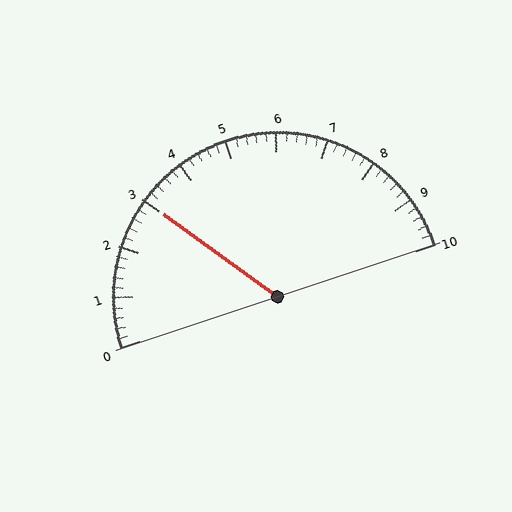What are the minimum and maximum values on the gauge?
The gauge ranges from 0 to 10.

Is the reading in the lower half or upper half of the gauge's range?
The reading is in the lower half of the range (0 to 10).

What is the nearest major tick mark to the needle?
The nearest major tick mark is 3.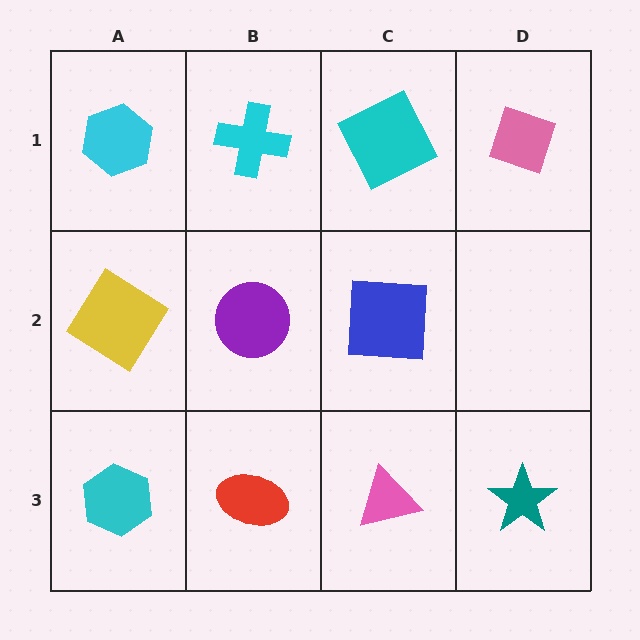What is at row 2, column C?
A blue square.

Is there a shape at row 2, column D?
No, that cell is empty.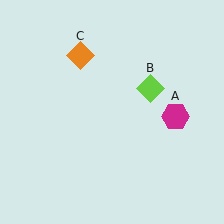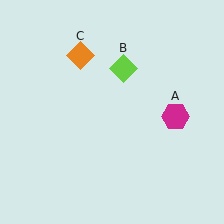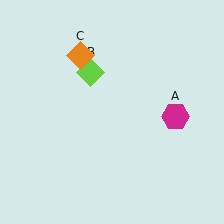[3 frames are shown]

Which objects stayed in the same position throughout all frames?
Magenta hexagon (object A) and orange diamond (object C) remained stationary.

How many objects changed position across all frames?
1 object changed position: lime diamond (object B).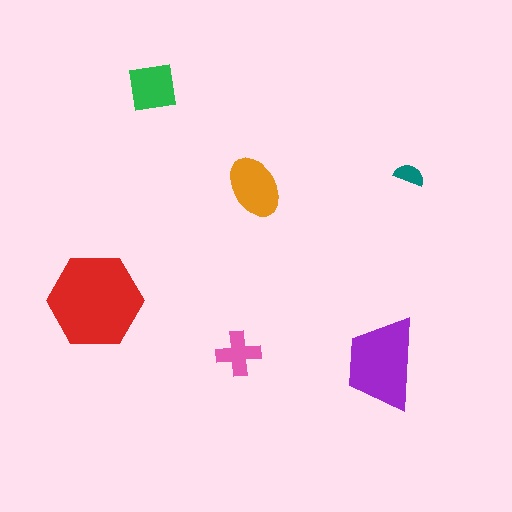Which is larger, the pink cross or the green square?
The green square.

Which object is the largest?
The red hexagon.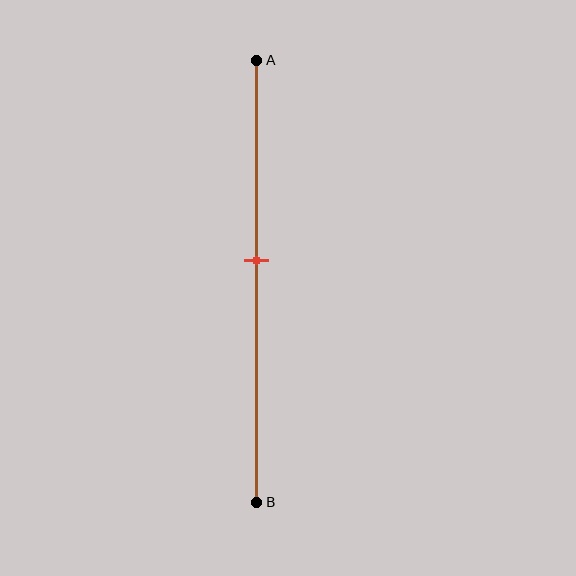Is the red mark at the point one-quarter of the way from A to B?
No, the mark is at about 45% from A, not at the 25% one-quarter point.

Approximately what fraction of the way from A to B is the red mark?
The red mark is approximately 45% of the way from A to B.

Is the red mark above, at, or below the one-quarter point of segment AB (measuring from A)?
The red mark is below the one-quarter point of segment AB.